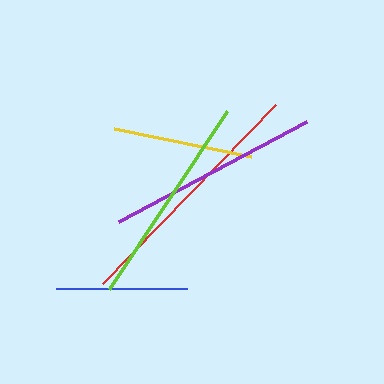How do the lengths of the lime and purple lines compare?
The lime and purple lines are approximately the same length.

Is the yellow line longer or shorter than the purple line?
The purple line is longer than the yellow line.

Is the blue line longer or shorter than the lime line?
The lime line is longer than the blue line.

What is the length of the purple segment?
The purple segment is approximately 213 pixels long.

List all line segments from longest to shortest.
From longest to shortest: red, lime, purple, yellow, blue.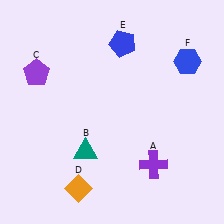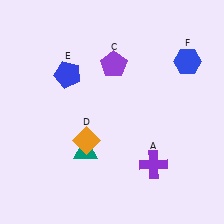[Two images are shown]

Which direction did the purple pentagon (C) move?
The purple pentagon (C) moved right.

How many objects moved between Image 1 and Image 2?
3 objects moved between the two images.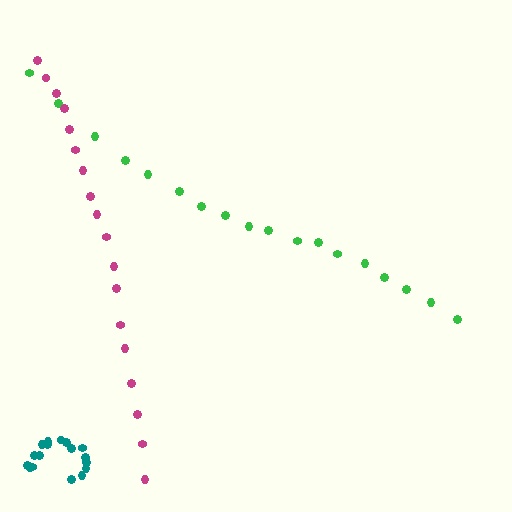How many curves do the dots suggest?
There are 3 distinct paths.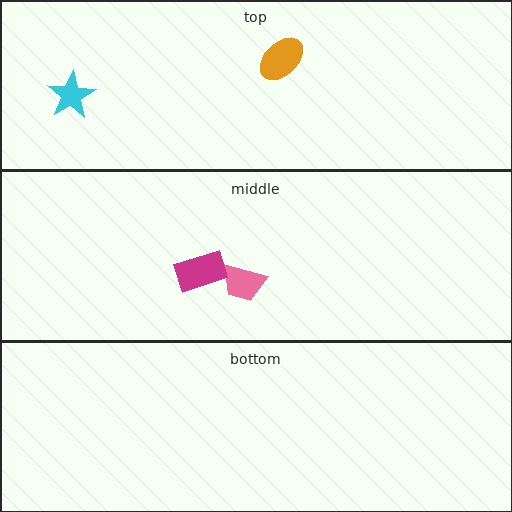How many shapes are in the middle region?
2.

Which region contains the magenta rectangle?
The middle region.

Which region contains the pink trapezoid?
The middle region.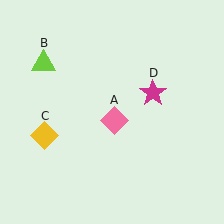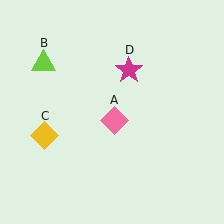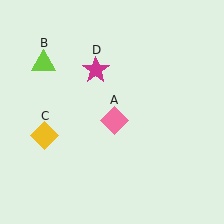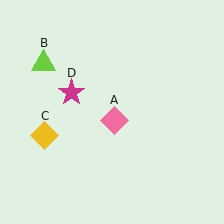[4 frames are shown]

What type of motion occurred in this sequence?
The magenta star (object D) rotated counterclockwise around the center of the scene.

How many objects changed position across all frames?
1 object changed position: magenta star (object D).